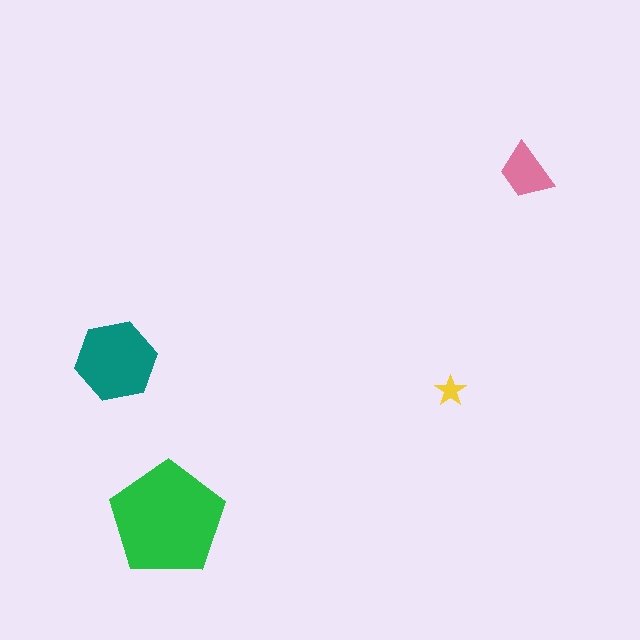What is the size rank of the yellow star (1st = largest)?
4th.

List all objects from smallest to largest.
The yellow star, the pink trapezoid, the teal hexagon, the green pentagon.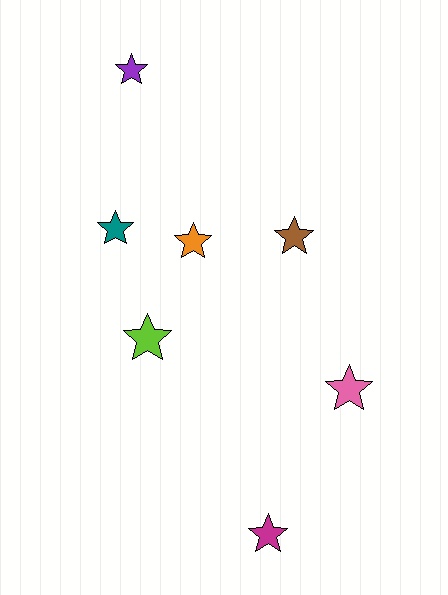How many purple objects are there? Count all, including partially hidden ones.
There is 1 purple object.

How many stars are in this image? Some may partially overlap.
There are 7 stars.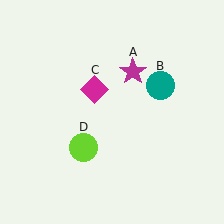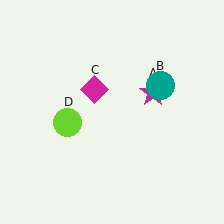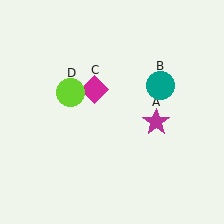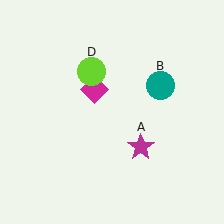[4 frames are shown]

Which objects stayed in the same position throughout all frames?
Teal circle (object B) and magenta diamond (object C) remained stationary.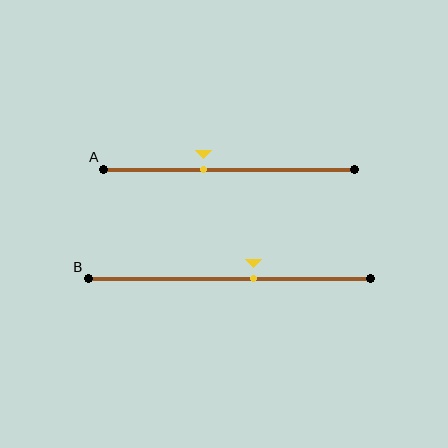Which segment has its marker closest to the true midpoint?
Segment B has its marker closest to the true midpoint.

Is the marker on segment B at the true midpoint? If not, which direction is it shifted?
No, the marker on segment B is shifted to the right by about 8% of the segment length.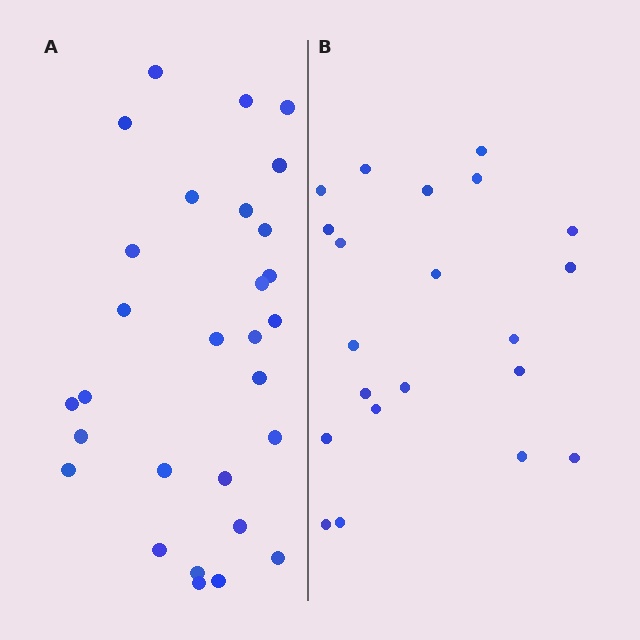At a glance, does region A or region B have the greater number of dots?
Region A (the left region) has more dots.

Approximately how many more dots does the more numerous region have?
Region A has roughly 8 or so more dots than region B.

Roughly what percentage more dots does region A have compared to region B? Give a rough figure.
About 40% more.